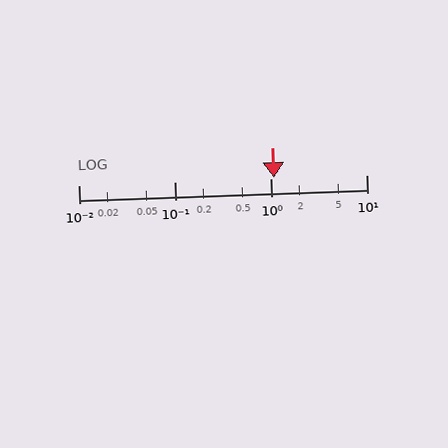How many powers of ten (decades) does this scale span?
The scale spans 3 decades, from 0.01 to 10.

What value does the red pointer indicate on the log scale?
The pointer indicates approximately 1.1.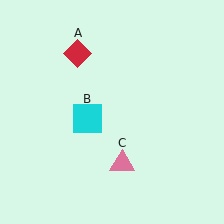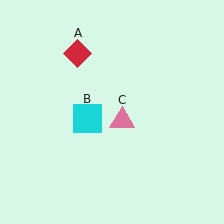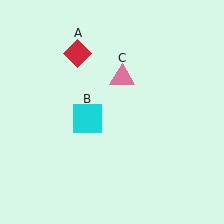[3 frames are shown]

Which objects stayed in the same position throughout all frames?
Red diamond (object A) and cyan square (object B) remained stationary.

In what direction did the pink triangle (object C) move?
The pink triangle (object C) moved up.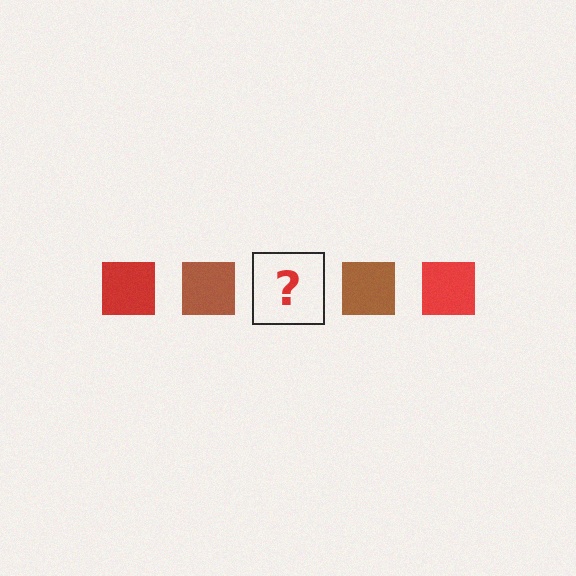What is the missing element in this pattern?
The missing element is a red square.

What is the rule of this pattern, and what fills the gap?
The rule is that the pattern cycles through red, brown squares. The gap should be filled with a red square.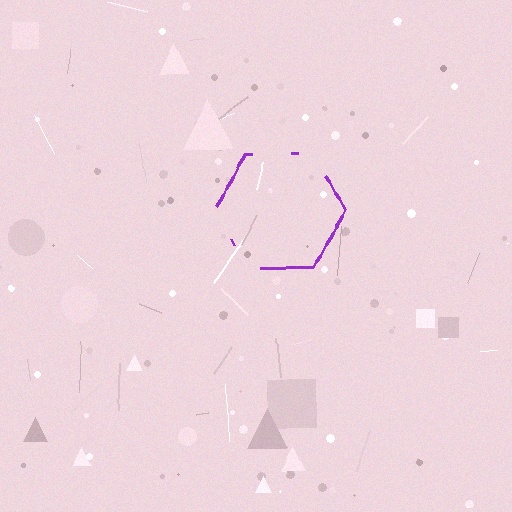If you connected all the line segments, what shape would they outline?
They would outline a hexagon.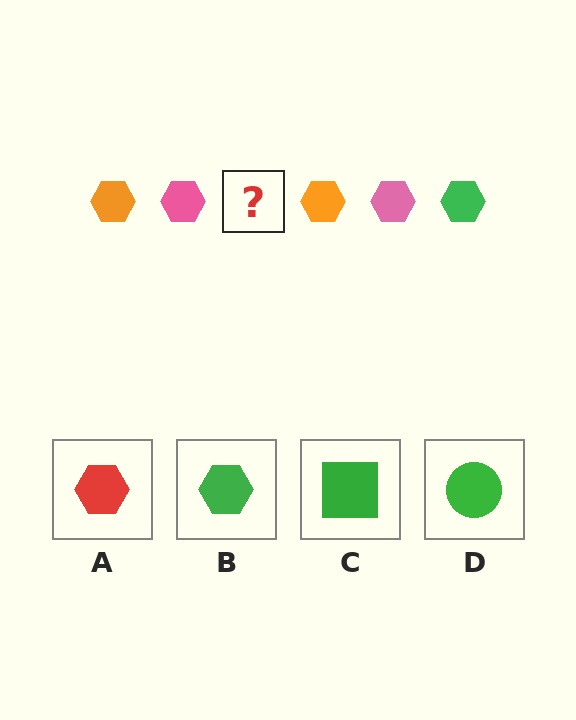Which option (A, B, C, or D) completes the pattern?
B.